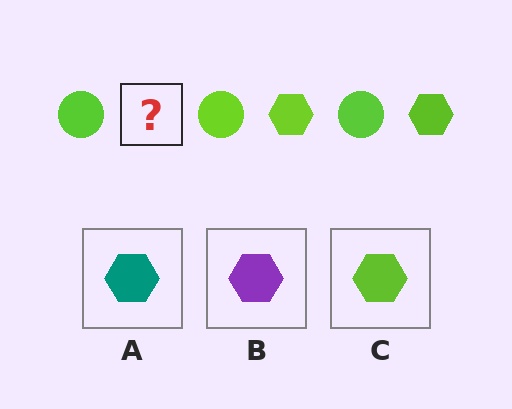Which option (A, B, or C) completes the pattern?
C.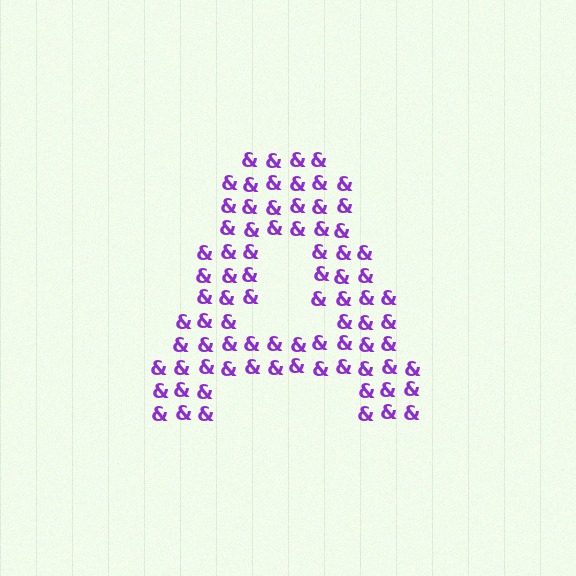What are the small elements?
The small elements are ampersands.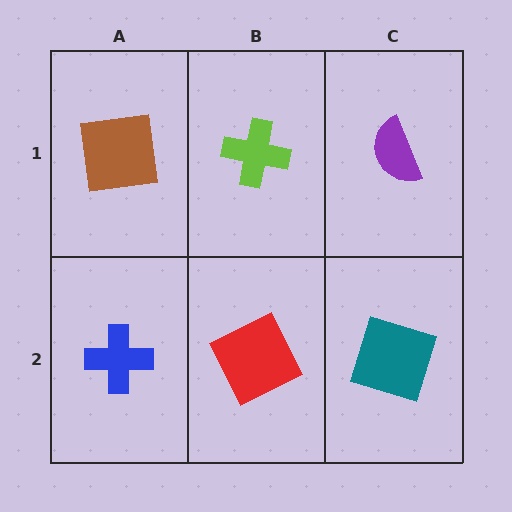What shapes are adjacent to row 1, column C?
A teal square (row 2, column C), a lime cross (row 1, column B).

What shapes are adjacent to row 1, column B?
A red square (row 2, column B), a brown square (row 1, column A), a purple semicircle (row 1, column C).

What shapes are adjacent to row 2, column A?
A brown square (row 1, column A), a red square (row 2, column B).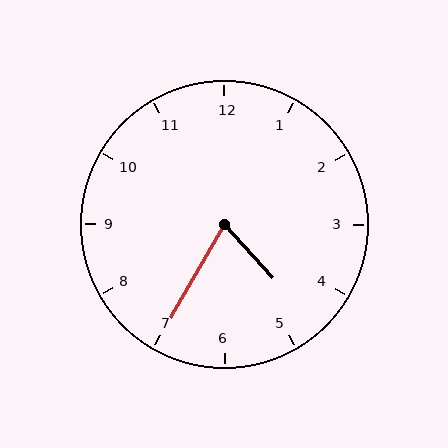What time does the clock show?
4:35.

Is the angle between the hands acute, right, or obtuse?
It is acute.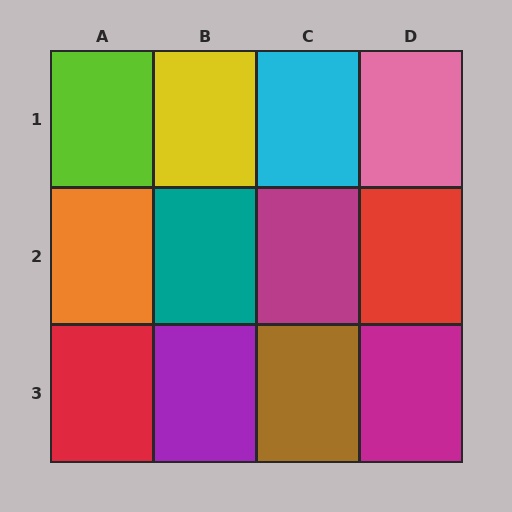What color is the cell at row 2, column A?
Orange.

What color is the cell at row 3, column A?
Red.